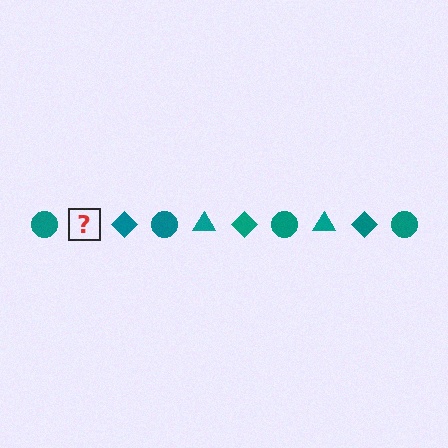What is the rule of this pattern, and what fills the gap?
The rule is that the pattern cycles through circle, triangle, diamond shapes in teal. The gap should be filled with a teal triangle.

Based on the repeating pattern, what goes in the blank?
The blank should be a teal triangle.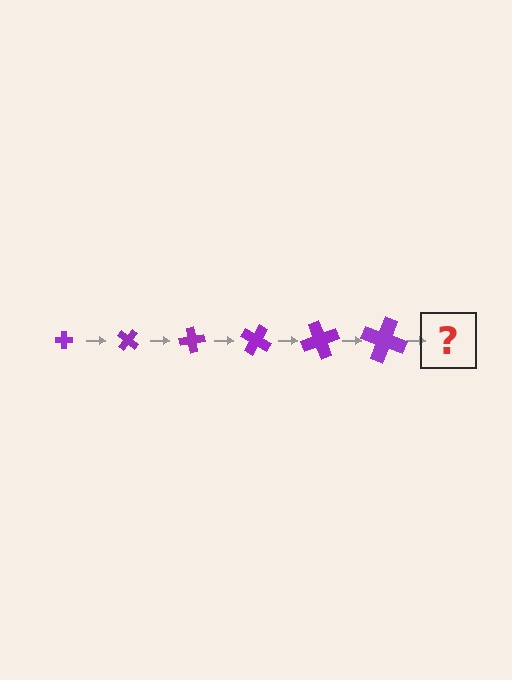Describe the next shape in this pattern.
It should be a cross, larger than the previous one and rotated 240 degrees from the start.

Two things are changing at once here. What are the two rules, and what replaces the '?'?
The two rules are that the cross grows larger each step and it rotates 40 degrees each step. The '?' should be a cross, larger than the previous one and rotated 240 degrees from the start.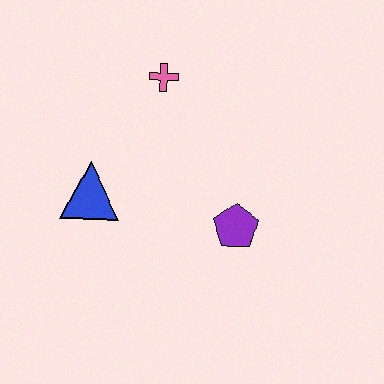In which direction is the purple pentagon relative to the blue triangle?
The purple pentagon is to the right of the blue triangle.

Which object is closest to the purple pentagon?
The blue triangle is closest to the purple pentagon.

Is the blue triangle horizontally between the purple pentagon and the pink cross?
No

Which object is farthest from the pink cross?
The purple pentagon is farthest from the pink cross.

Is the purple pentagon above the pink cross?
No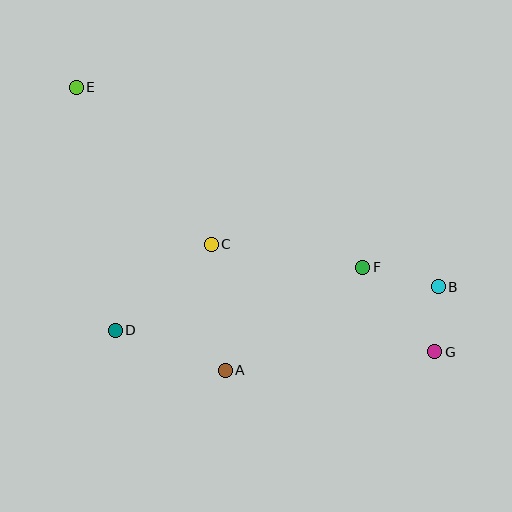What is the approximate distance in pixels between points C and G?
The distance between C and G is approximately 248 pixels.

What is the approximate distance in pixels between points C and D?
The distance between C and D is approximately 129 pixels.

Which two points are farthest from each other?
Points E and G are farthest from each other.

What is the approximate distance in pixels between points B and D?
The distance between B and D is approximately 326 pixels.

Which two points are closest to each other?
Points B and G are closest to each other.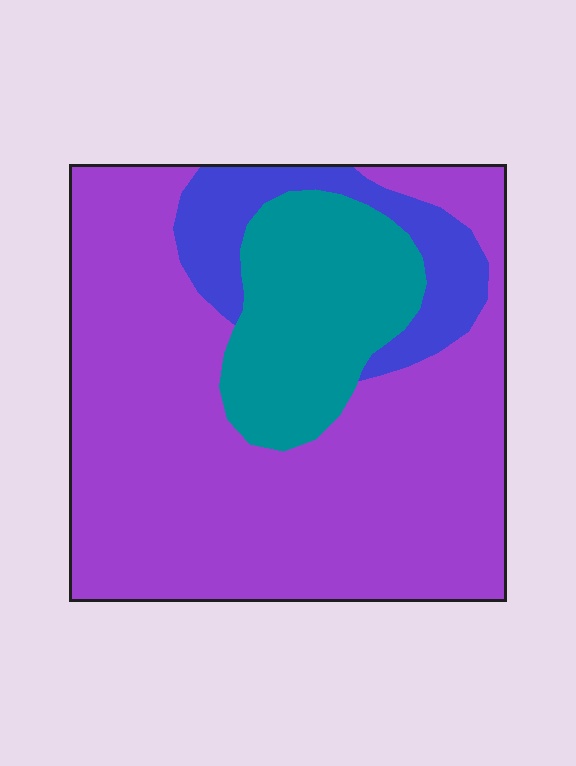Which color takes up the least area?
Blue, at roughly 15%.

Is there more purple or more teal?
Purple.